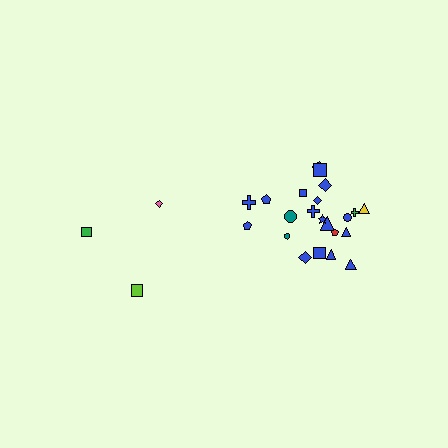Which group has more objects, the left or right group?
The right group.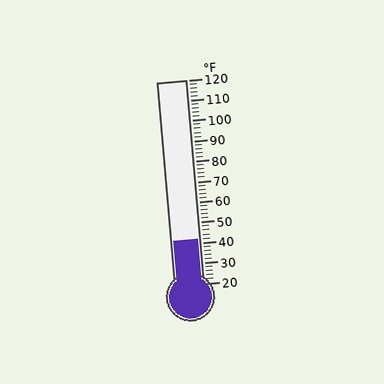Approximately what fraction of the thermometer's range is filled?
The thermometer is filled to approximately 20% of its range.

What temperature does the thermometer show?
The thermometer shows approximately 42°F.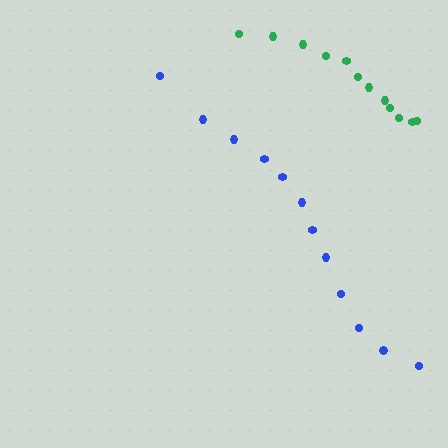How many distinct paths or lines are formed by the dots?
There are 2 distinct paths.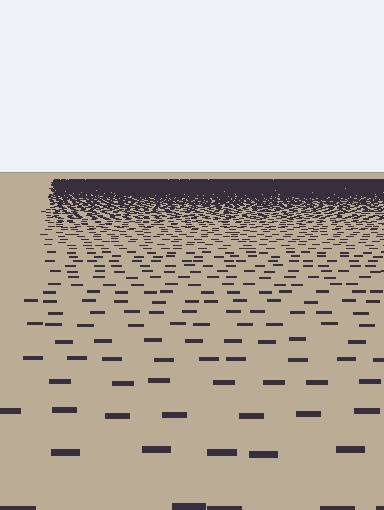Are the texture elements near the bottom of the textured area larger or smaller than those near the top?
Larger. Near the bottom, elements are closer to the viewer and appear at a bigger on-screen size.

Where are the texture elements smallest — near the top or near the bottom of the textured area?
Near the top.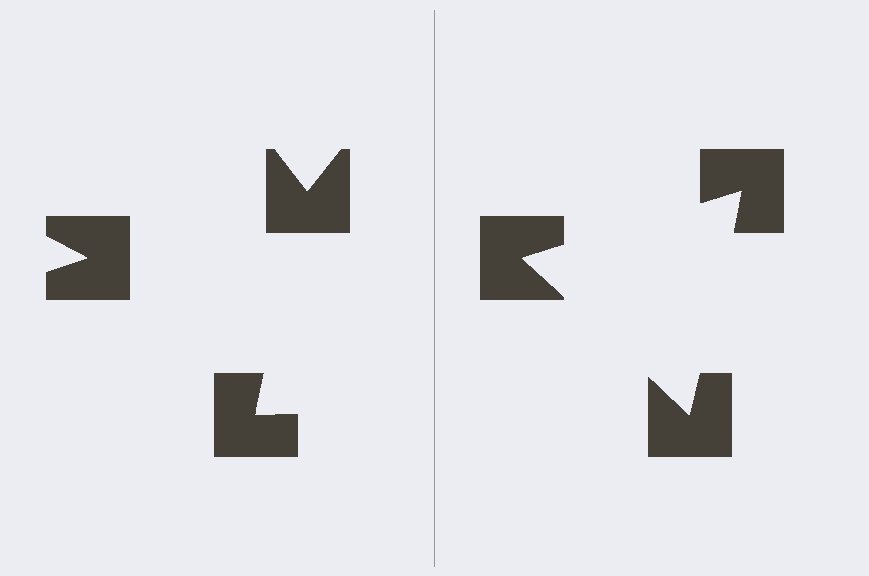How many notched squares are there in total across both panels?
6 — 3 on each side.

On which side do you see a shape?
An illusory triangle appears on the right side. On the left side the wedge cuts are rotated, so no coherent shape forms.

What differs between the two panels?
The notched squares are positioned identically on both sides; only the wedge orientations differ. On the right they align to a triangle; on the left they are misaligned.